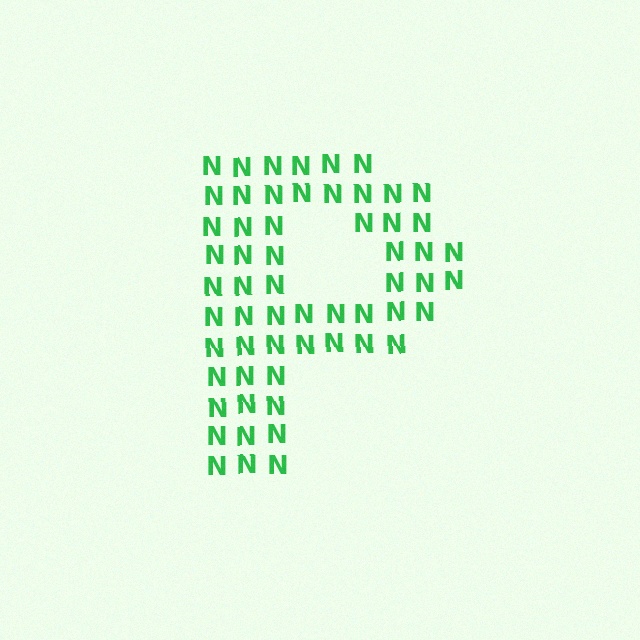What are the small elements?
The small elements are letter N's.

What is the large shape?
The large shape is the letter P.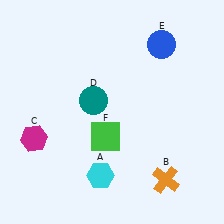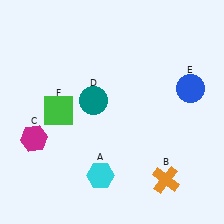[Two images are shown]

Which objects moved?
The objects that moved are: the blue circle (E), the green square (F).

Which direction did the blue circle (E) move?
The blue circle (E) moved down.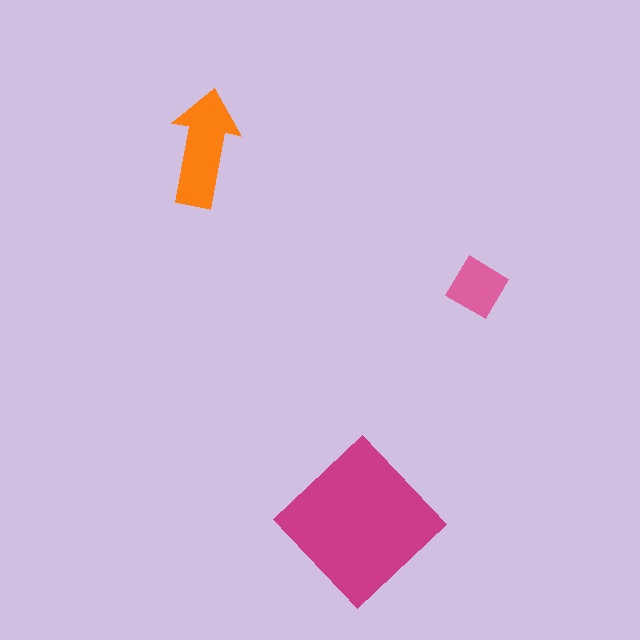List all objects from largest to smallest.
The magenta diamond, the orange arrow, the pink diamond.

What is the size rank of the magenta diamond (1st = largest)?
1st.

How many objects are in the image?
There are 3 objects in the image.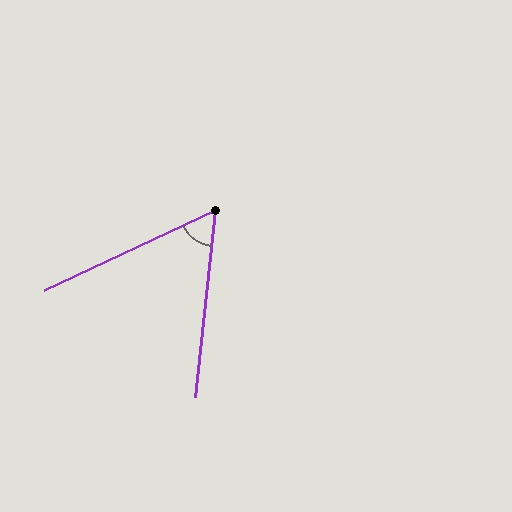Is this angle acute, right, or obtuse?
It is acute.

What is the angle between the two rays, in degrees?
Approximately 59 degrees.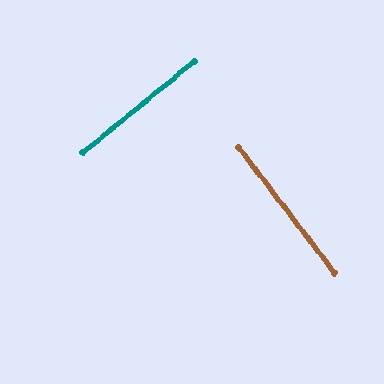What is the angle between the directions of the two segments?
Approximately 88 degrees.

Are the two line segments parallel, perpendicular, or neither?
Perpendicular — they meet at approximately 88°.